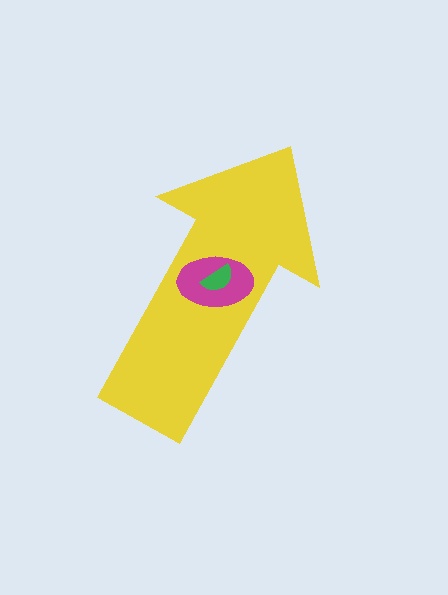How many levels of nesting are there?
3.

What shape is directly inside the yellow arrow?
The magenta ellipse.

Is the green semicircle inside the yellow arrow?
Yes.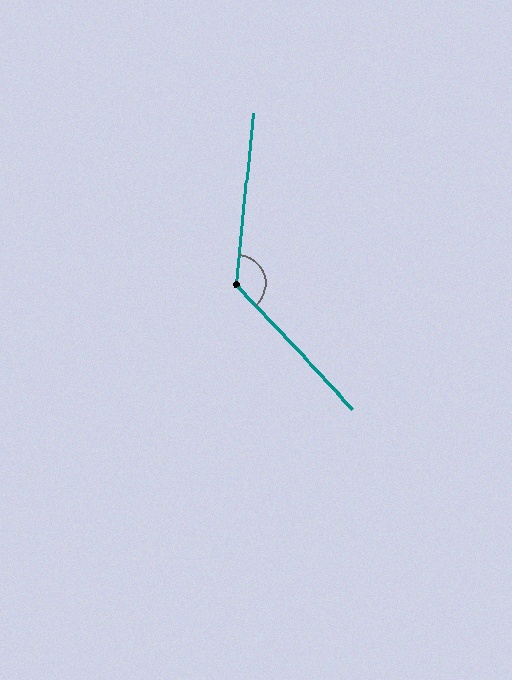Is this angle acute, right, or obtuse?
It is obtuse.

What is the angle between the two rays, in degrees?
Approximately 131 degrees.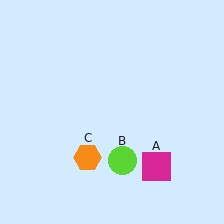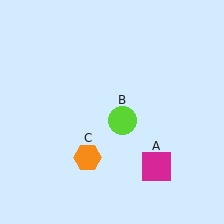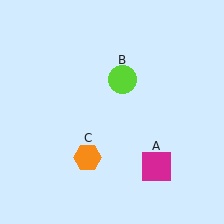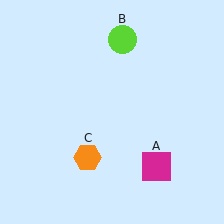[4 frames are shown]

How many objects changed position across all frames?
1 object changed position: lime circle (object B).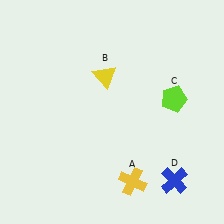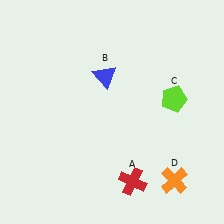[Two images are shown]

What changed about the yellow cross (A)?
In Image 1, A is yellow. In Image 2, it changed to red.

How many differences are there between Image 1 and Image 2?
There are 3 differences between the two images.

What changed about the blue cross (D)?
In Image 1, D is blue. In Image 2, it changed to orange.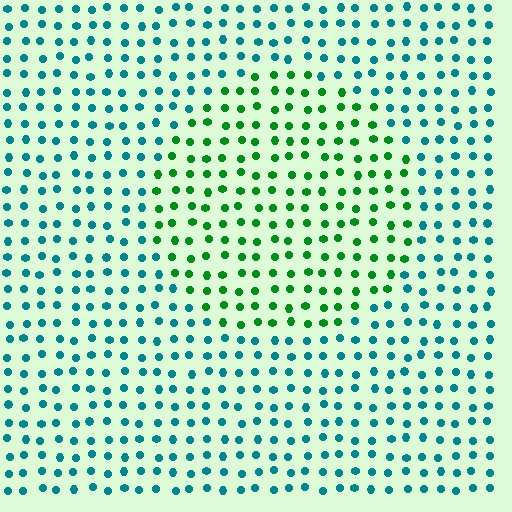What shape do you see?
I see a circle.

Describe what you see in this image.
The image is filled with small teal elements in a uniform arrangement. A circle-shaped region is visible where the elements are tinted to a slightly different hue, forming a subtle color boundary.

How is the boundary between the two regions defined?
The boundary is defined purely by a slight shift in hue (about 53 degrees). Spacing, size, and orientation are identical on both sides.